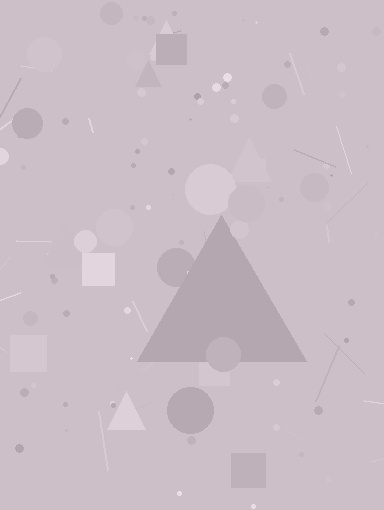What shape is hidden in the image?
A triangle is hidden in the image.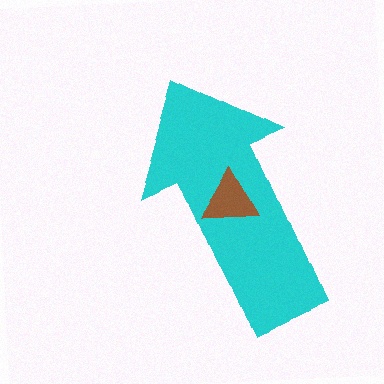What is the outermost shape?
The cyan arrow.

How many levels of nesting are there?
2.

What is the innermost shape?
The brown triangle.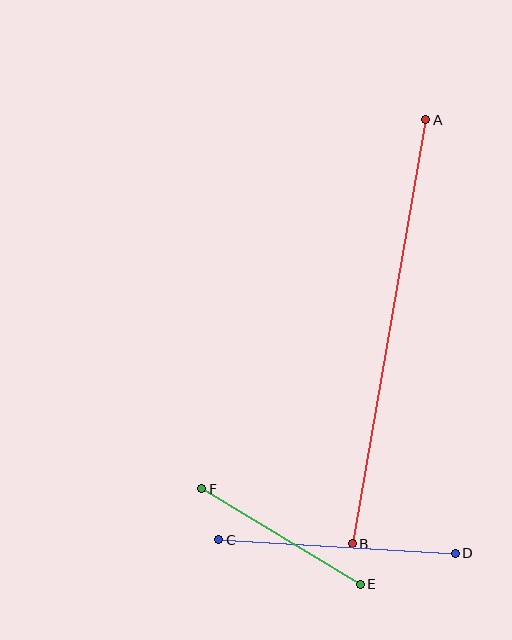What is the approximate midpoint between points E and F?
The midpoint is at approximately (281, 537) pixels.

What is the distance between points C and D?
The distance is approximately 237 pixels.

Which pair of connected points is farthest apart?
Points A and B are farthest apart.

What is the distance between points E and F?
The distance is approximately 185 pixels.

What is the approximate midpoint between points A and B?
The midpoint is at approximately (389, 332) pixels.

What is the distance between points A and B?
The distance is approximately 430 pixels.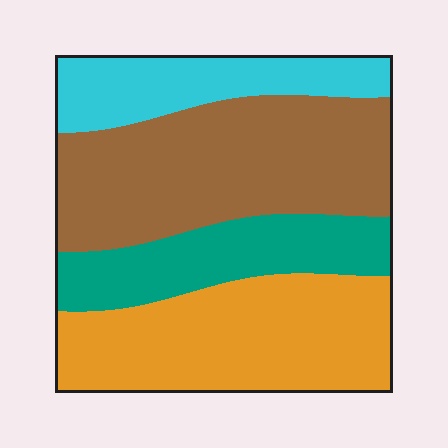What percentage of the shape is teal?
Teal covers roughly 20% of the shape.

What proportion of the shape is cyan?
Cyan takes up about one sixth (1/6) of the shape.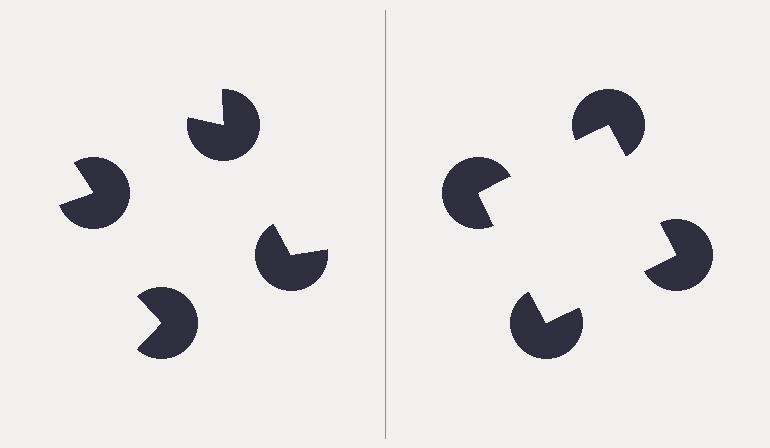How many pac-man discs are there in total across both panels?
8 — 4 on each side.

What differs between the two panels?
The pac-man discs are positioned identically on both sides; only the wedge orientations differ. On the right they align to a square; on the left they are misaligned.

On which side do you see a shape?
An illusory square appears on the right side. On the left side the wedge cuts are rotated, so no coherent shape forms.